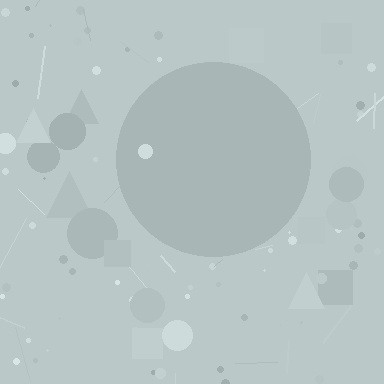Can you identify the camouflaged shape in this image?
The camouflaged shape is a circle.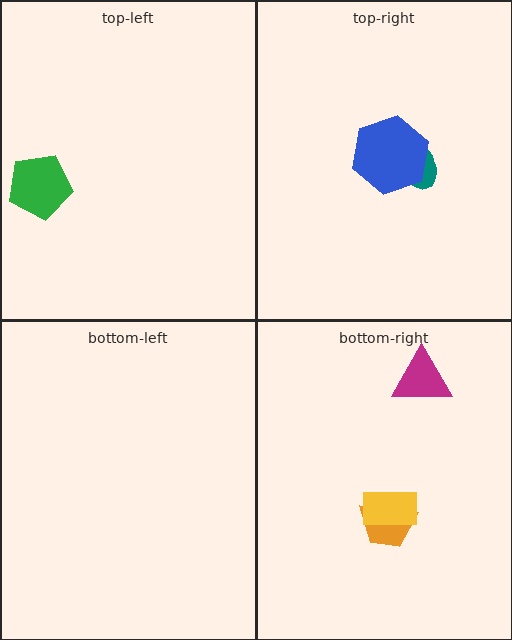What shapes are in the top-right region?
The teal ellipse, the blue hexagon.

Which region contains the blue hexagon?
The top-right region.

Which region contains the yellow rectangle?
The bottom-right region.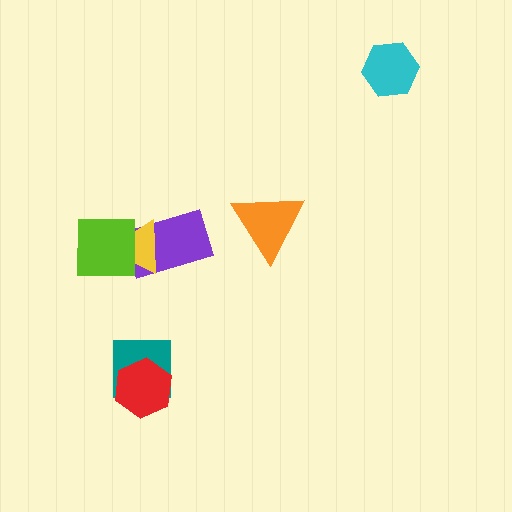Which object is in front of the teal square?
The red hexagon is in front of the teal square.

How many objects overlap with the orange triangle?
0 objects overlap with the orange triangle.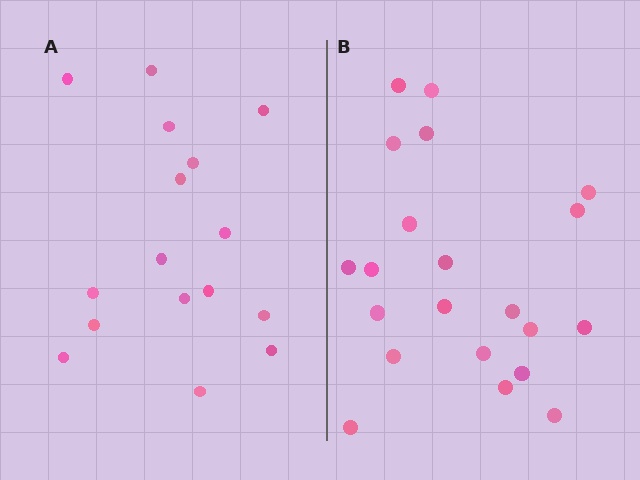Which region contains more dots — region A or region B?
Region B (the right region) has more dots.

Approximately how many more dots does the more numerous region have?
Region B has about 5 more dots than region A.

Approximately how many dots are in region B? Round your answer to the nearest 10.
About 20 dots. (The exact count is 21, which rounds to 20.)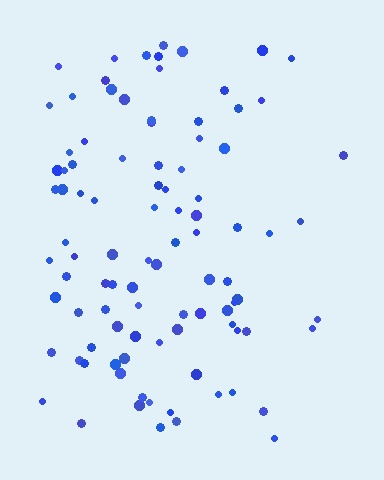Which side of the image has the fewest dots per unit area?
The right.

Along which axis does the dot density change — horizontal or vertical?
Horizontal.